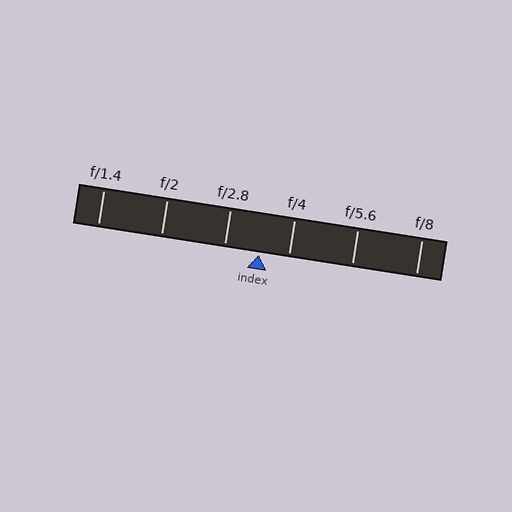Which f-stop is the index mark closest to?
The index mark is closest to f/4.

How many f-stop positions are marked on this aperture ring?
There are 6 f-stop positions marked.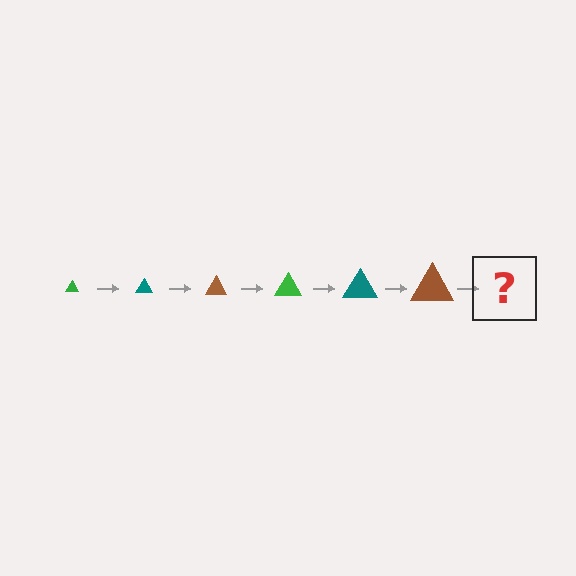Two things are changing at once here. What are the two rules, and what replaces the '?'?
The two rules are that the triangle grows larger each step and the color cycles through green, teal, and brown. The '?' should be a green triangle, larger than the previous one.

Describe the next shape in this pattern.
It should be a green triangle, larger than the previous one.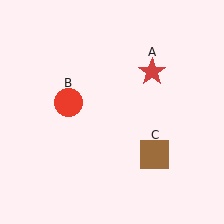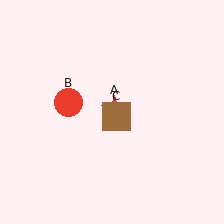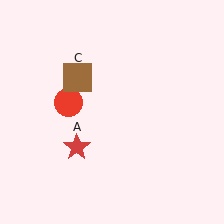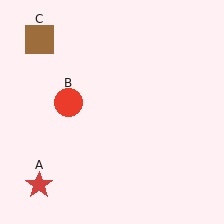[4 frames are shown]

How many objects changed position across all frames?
2 objects changed position: red star (object A), brown square (object C).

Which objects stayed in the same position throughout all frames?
Red circle (object B) remained stationary.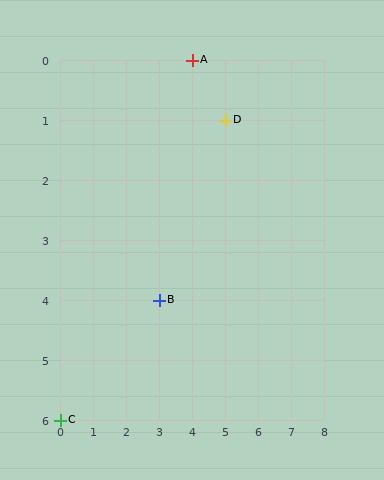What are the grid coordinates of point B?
Point B is at grid coordinates (3, 4).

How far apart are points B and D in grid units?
Points B and D are 2 columns and 3 rows apart (about 3.6 grid units diagonally).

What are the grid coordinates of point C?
Point C is at grid coordinates (0, 6).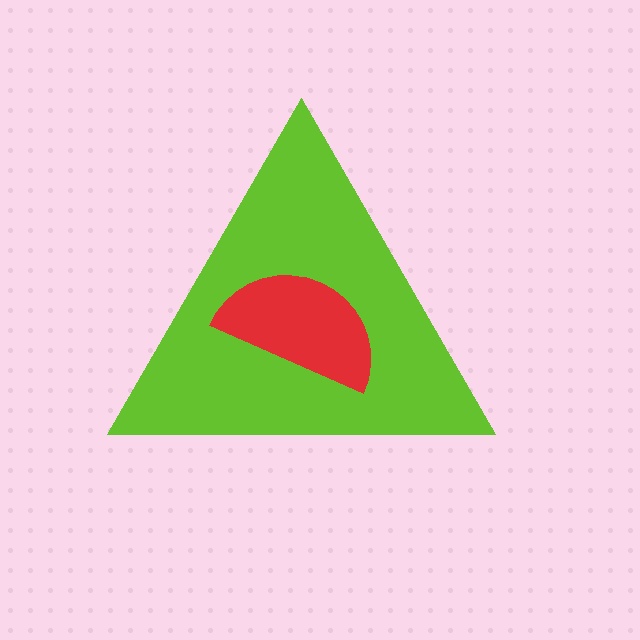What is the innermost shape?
The red semicircle.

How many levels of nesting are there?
2.